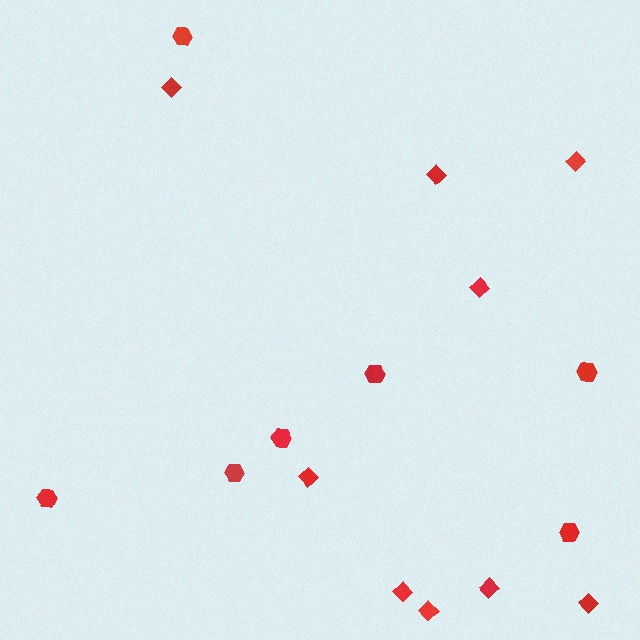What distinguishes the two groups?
There are 2 groups: one group of hexagons (7) and one group of diamonds (9).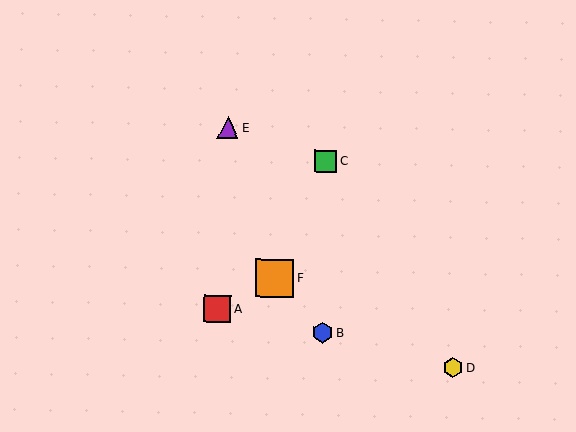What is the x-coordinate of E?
Object E is at x≈228.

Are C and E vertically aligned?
No, C is at x≈326 and E is at x≈228.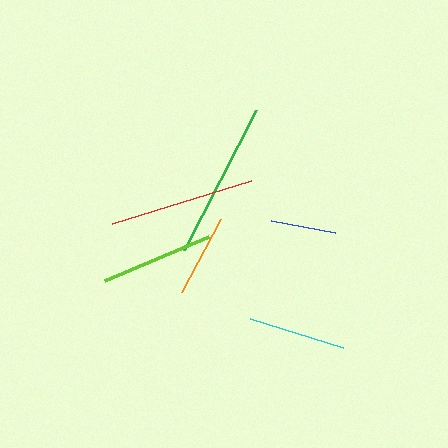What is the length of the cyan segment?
The cyan segment is approximately 98 pixels long.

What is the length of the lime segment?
The lime segment is approximately 113 pixels long.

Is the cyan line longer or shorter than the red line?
The red line is longer than the cyan line.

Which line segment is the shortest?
The blue line is the shortest at approximately 65 pixels.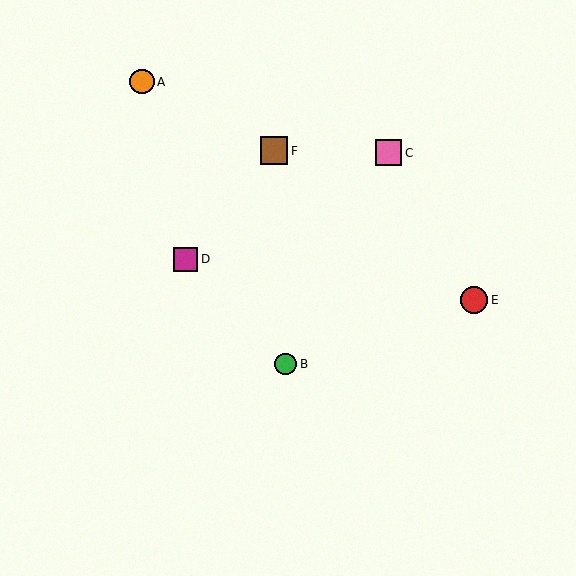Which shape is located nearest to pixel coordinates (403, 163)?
The pink square (labeled C) at (389, 153) is nearest to that location.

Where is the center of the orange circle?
The center of the orange circle is at (142, 82).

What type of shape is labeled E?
Shape E is a red circle.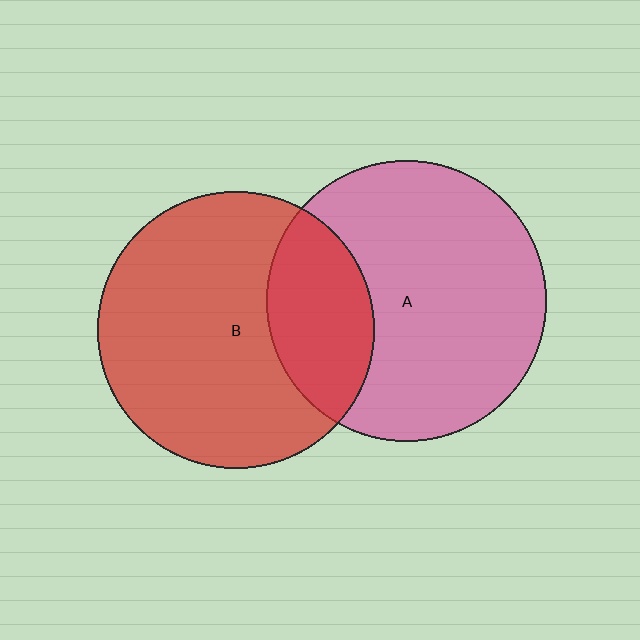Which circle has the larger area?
Circle A (pink).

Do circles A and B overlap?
Yes.